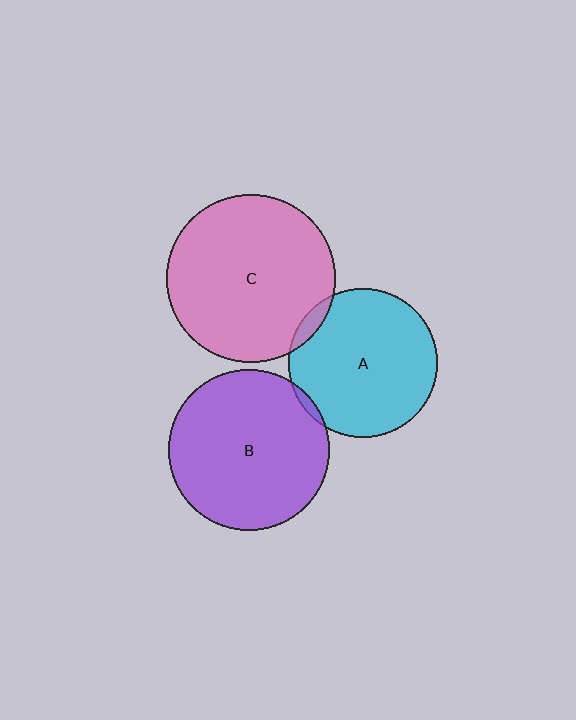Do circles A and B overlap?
Yes.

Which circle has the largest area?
Circle C (pink).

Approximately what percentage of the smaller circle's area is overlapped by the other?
Approximately 5%.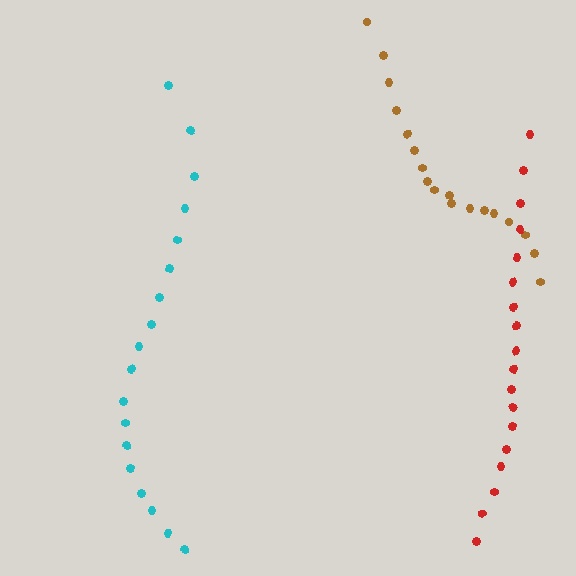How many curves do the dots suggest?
There are 3 distinct paths.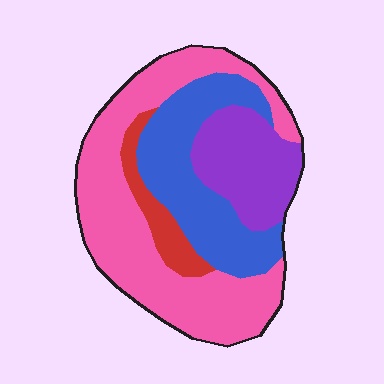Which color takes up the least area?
Red, at roughly 10%.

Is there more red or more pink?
Pink.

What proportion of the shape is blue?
Blue takes up about one quarter (1/4) of the shape.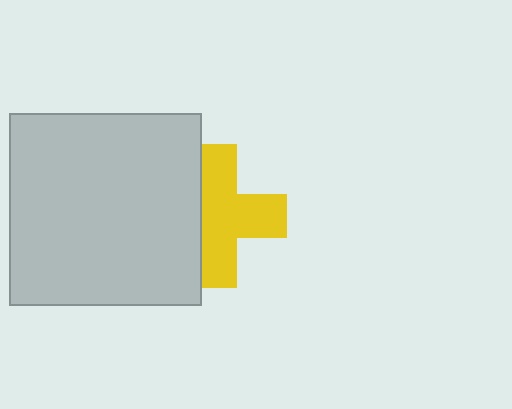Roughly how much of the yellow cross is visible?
Most of it is visible (roughly 68%).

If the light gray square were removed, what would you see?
You would see the complete yellow cross.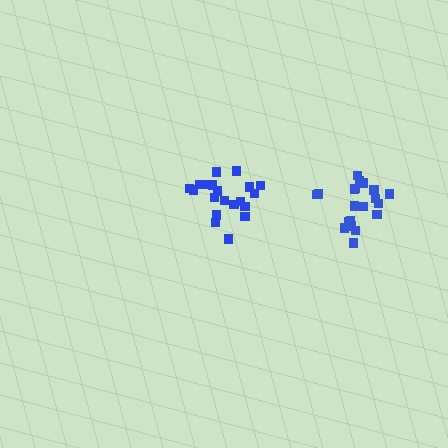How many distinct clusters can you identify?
There are 2 distinct clusters.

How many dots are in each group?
Group 1: 20 dots, Group 2: 20 dots (40 total).